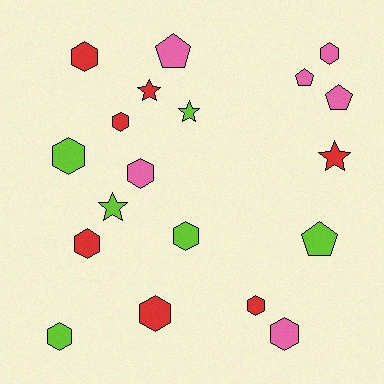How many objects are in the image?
There are 19 objects.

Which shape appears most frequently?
Hexagon, with 11 objects.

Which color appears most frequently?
Red, with 7 objects.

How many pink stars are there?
There are no pink stars.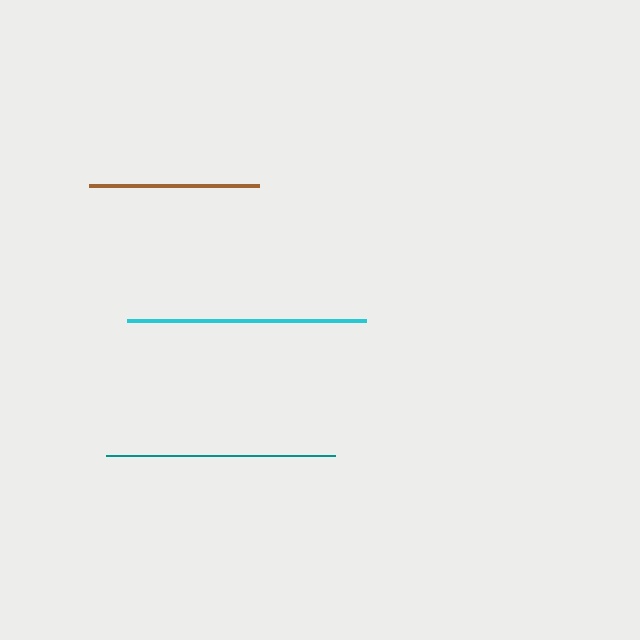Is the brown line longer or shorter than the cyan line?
The cyan line is longer than the brown line.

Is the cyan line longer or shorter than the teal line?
The cyan line is longer than the teal line.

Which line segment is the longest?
The cyan line is the longest at approximately 239 pixels.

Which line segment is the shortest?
The brown line is the shortest at approximately 170 pixels.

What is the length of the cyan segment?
The cyan segment is approximately 239 pixels long.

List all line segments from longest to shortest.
From longest to shortest: cyan, teal, brown.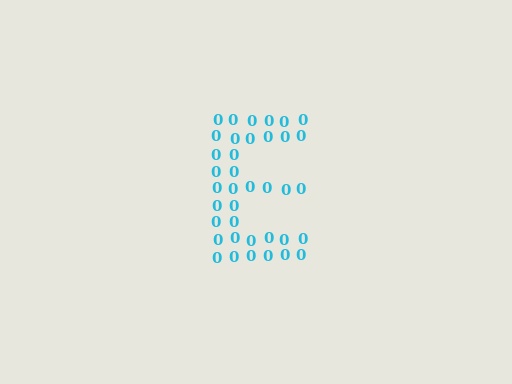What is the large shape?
The large shape is the letter E.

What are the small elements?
The small elements are digit 0's.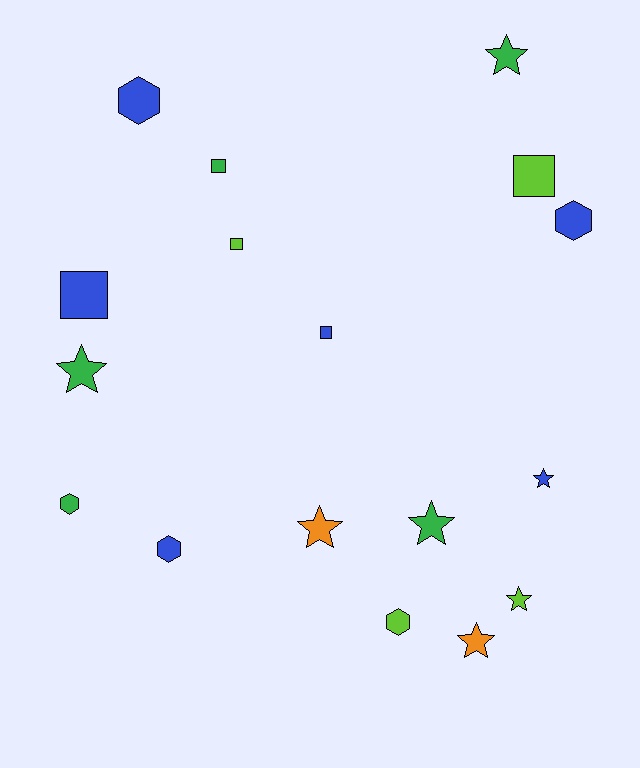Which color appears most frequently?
Blue, with 6 objects.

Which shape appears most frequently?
Star, with 7 objects.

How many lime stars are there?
There is 1 lime star.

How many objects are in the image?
There are 17 objects.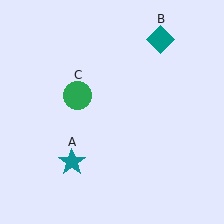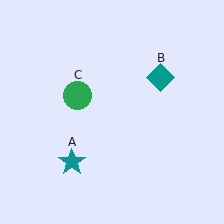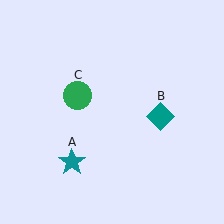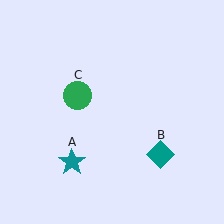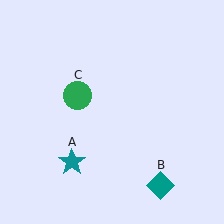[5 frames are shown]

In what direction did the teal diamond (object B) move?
The teal diamond (object B) moved down.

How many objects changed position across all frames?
1 object changed position: teal diamond (object B).